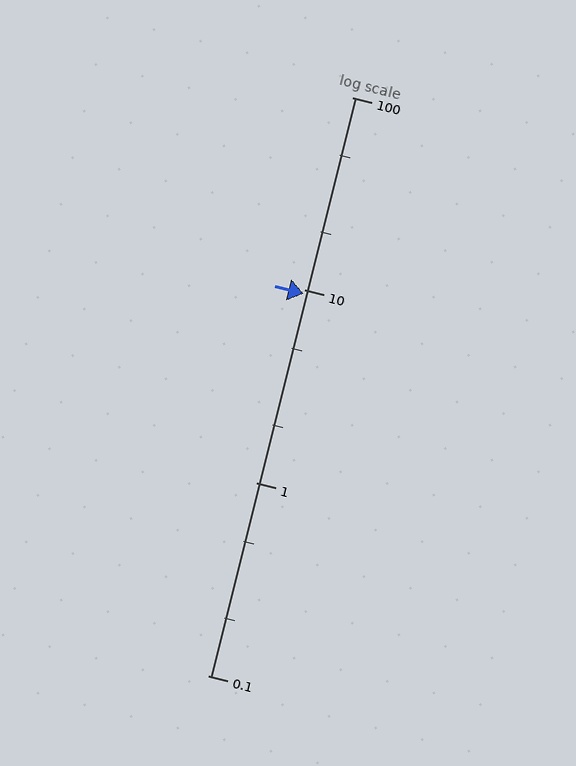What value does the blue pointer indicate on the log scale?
The pointer indicates approximately 9.6.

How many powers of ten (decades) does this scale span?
The scale spans 3 decades, from 0.1 to 100.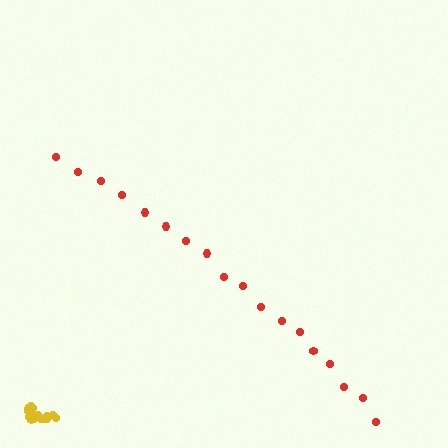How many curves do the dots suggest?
There are 2 distinct paths.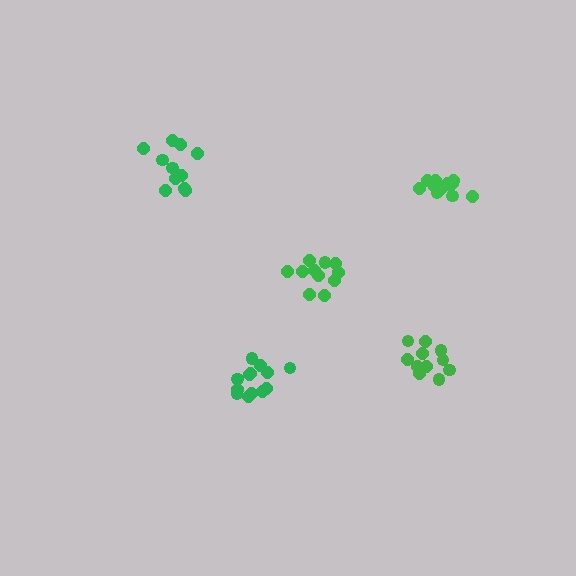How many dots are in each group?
Group 1: 11 dots, Group 2: 13 dots, Group 3: 11 dots, Group 4: 11 dots, Group 5: 13 dots (59 total).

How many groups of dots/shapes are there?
There are 5 groups.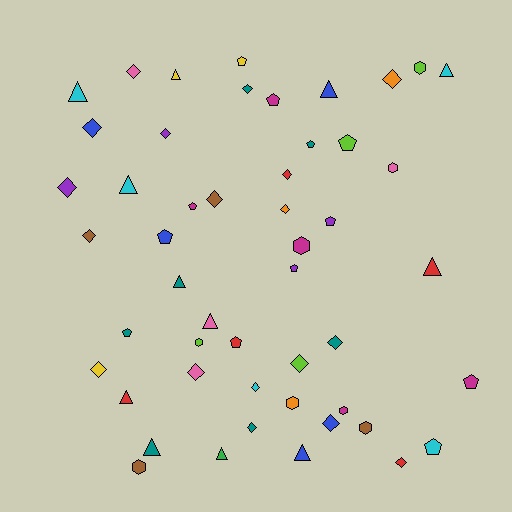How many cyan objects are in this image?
There are 5 cyan objects.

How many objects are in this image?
There are 50 objects.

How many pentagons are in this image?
There are 12 pentagons.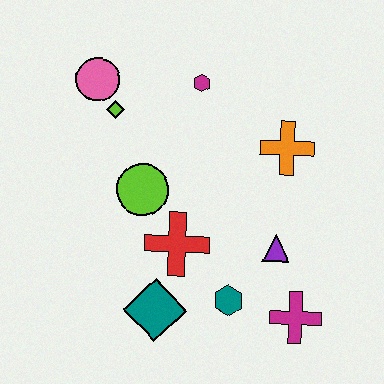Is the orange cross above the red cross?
Yes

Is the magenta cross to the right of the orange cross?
Yes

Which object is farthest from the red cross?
The pink circle is farthest from the red cross.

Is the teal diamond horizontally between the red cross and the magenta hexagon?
No